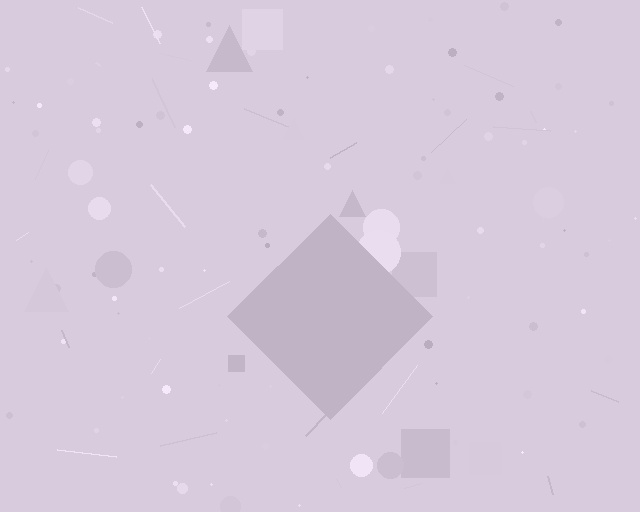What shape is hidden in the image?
A diamond is hidden in the image.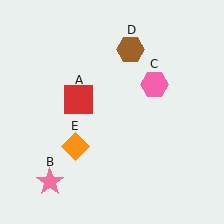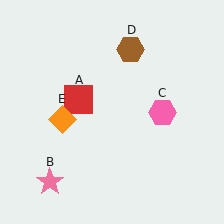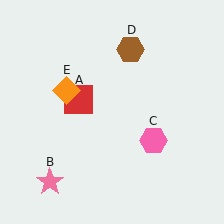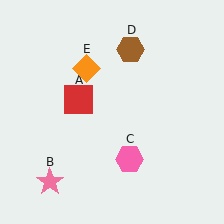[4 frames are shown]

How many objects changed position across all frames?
2 objects changed position: pink hexagon (object C), orange diamond (object E).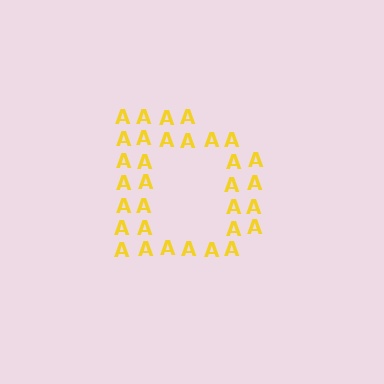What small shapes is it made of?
It is made of small letter A's.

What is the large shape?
The large shape is the letter D.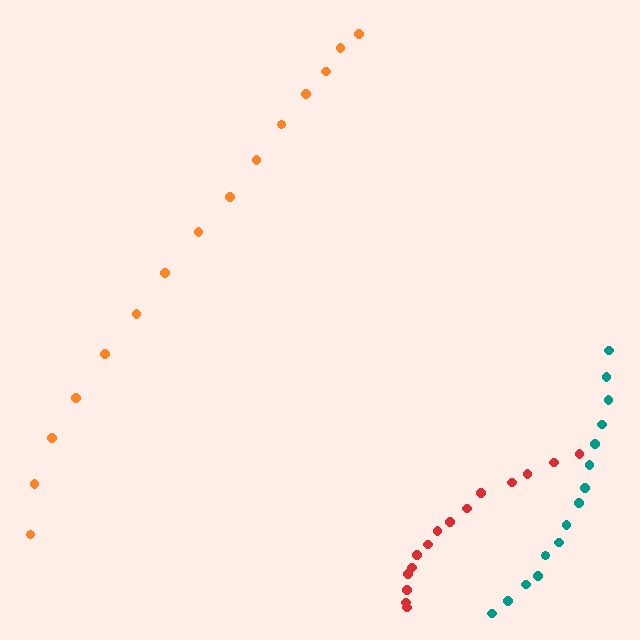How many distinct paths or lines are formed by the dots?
There are 3 distinct paths.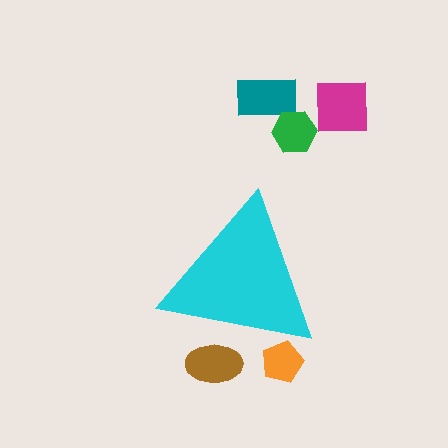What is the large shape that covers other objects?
A cyan triangle.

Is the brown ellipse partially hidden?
Yes, the brown ellipse is partially hidden behind the cyan triangle.